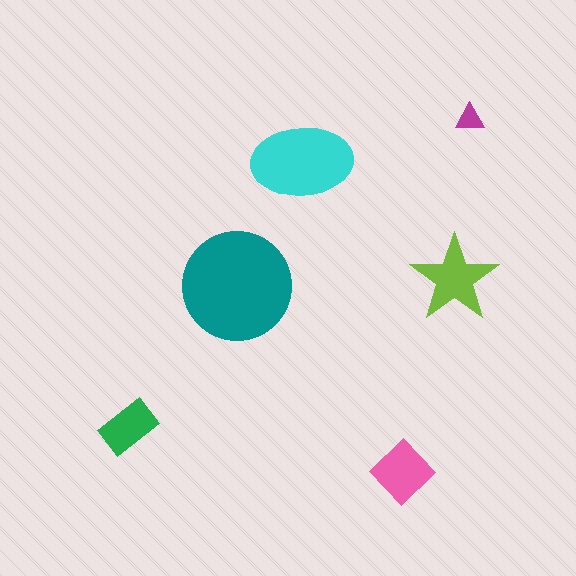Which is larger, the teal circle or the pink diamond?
The teal circle.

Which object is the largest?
The teal circle.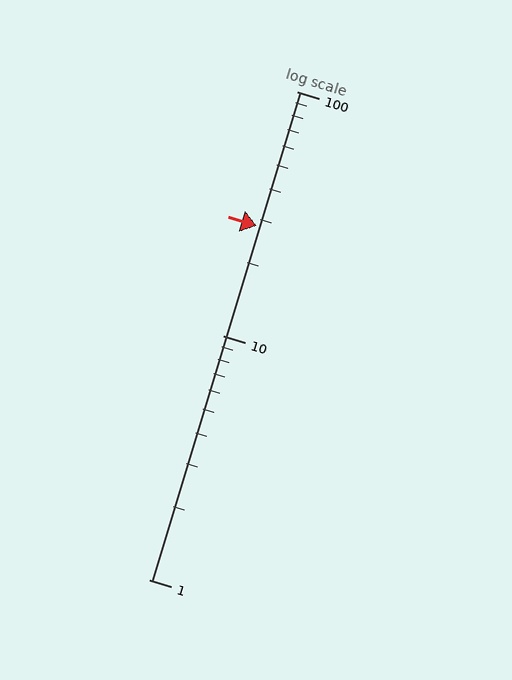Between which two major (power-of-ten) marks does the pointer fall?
The pointer is between 10 and 100.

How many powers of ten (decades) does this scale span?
The scale spans 2 decades, from 1 to 100.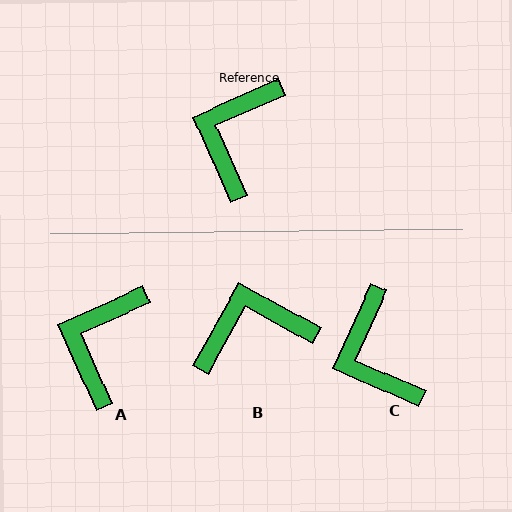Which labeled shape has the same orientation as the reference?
A.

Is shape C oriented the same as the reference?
No, it is off by about 42 degrees.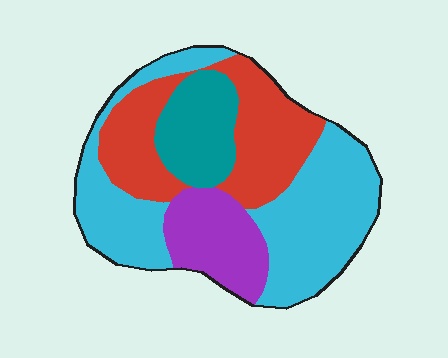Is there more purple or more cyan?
Cyan.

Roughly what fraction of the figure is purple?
Purple takes up about one sixth (1/6) of the figure.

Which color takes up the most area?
Cyan, at roughly 45%.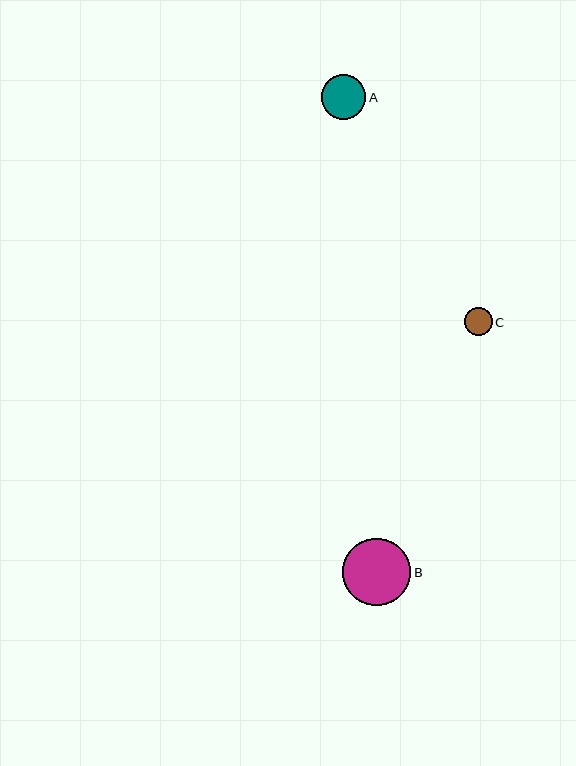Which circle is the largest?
Circle B is the largest with a size of approximately 68 pixels.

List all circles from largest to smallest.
From largest to smallest: B, A, C.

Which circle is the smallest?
Circle C is the smallest with a size of approximately 28 pixels.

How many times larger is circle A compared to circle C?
Circle A is approximately 1.6 times the size of circle C.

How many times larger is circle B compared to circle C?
Circle B is approximately 2.4 times the size of circle C.